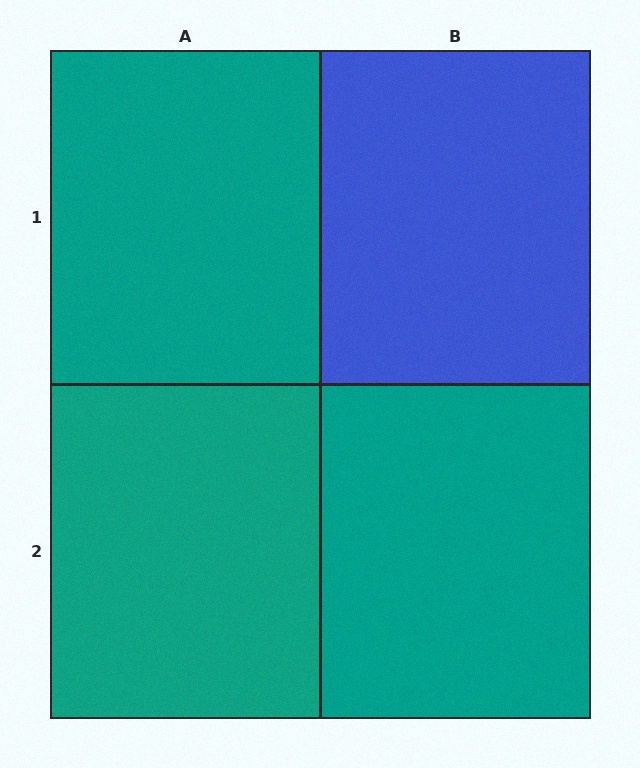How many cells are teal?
3 cells are teal.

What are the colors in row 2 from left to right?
Teal, teal.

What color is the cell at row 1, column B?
Blue.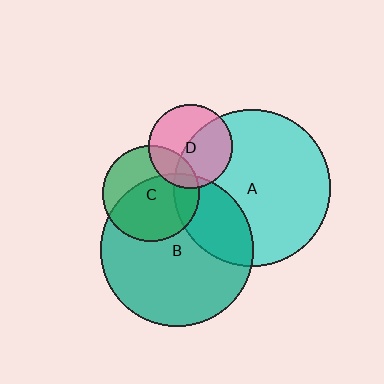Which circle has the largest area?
Circle A (cyan).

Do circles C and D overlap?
Yes.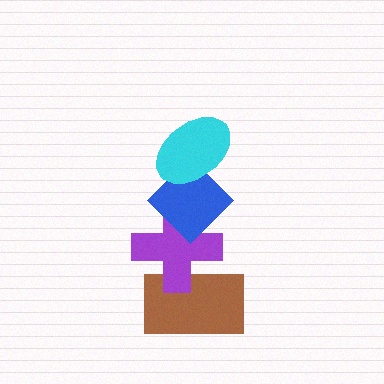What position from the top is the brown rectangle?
The brown rectangle is 4th from the top.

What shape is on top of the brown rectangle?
The purple cross is on top of the brown rectangle.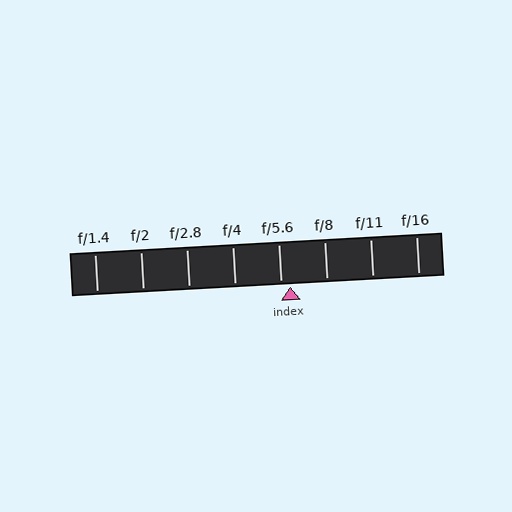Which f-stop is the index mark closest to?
The index mark is closest to f/5.6.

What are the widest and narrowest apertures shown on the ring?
The widest aperture shown is f/1.4 and the narrowest is f/16.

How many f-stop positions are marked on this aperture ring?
There are 8 f-stop positions marked.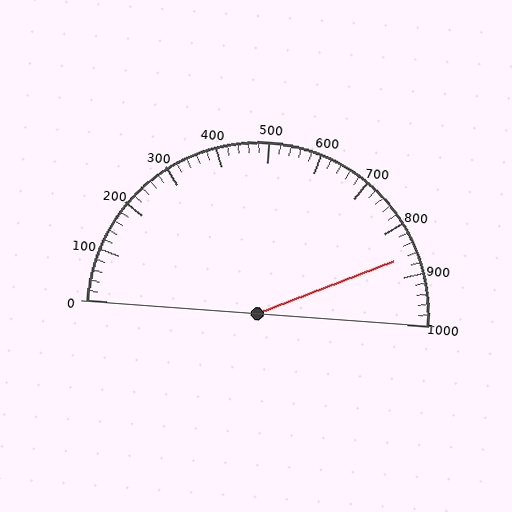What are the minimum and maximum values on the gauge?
The gauge ranges from 0 to 1000.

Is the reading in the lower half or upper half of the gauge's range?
The reading is in the upper half of the range (0 to 1000).